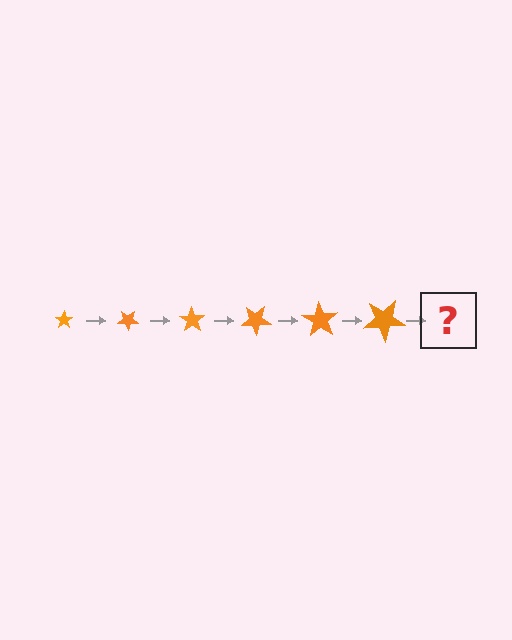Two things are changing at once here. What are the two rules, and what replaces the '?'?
The two rules are that the star grows larger each step and it rotates 35 degrees each step. The '?' should be a star, larger than the previous one and rotated 210 degrees from the start.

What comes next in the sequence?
The next element should be a star, larger than the previous one and rotated 210 degrees from the start.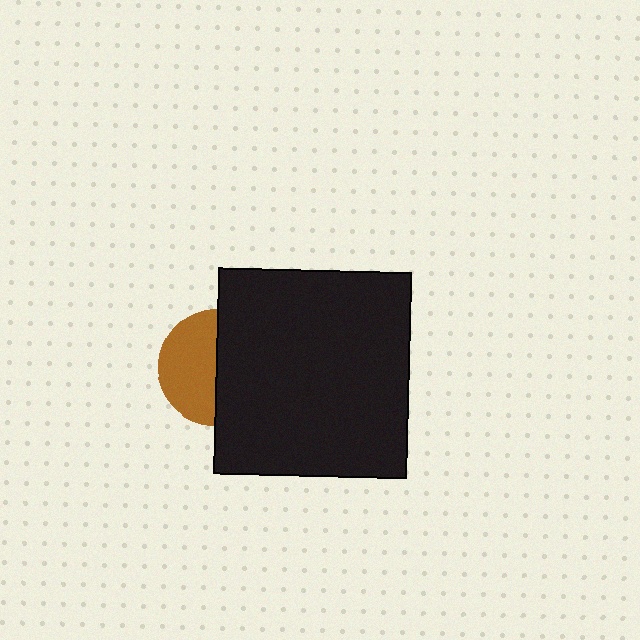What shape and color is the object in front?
The object in front is a black rectangle.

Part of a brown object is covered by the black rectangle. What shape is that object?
It is a circle.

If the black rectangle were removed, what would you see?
You would see the complete brown circle.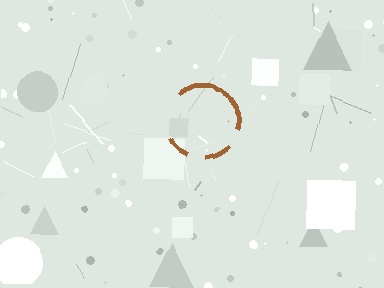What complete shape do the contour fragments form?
The contour fragments form a circle.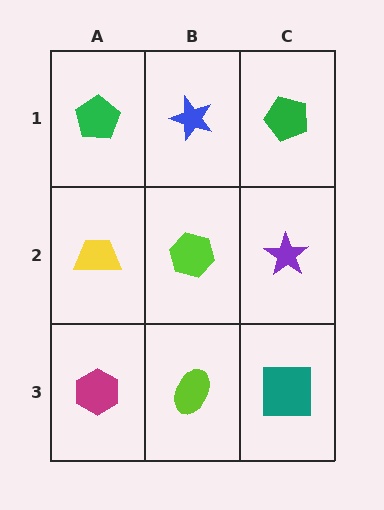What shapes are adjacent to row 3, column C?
A purple star (row 2, column C), a lime ellipse (row 3, column B).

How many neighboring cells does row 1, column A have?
2.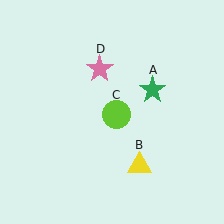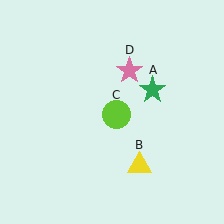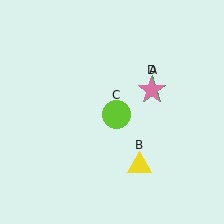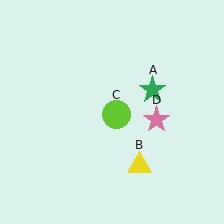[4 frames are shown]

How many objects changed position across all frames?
1 object changed position: pink star (object D).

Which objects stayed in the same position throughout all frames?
Green star (object A) and yellow triangle (object B) and lime circle (object C) remained stationary.